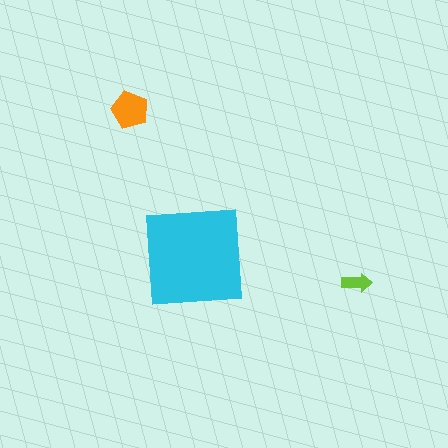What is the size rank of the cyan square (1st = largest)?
1st.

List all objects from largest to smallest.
The cyan square, the orange pentagon, the lime arrow.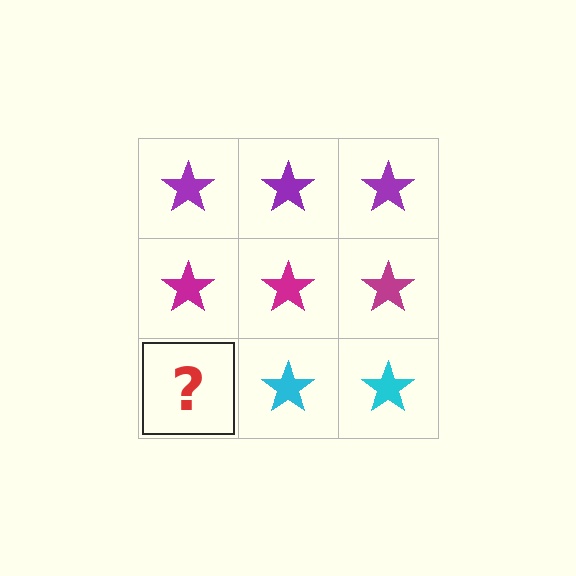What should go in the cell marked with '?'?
The missing cell should contain a cyan star.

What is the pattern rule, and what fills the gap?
The rule is that each row has a consistent color. The gap should be filled with a cyan star.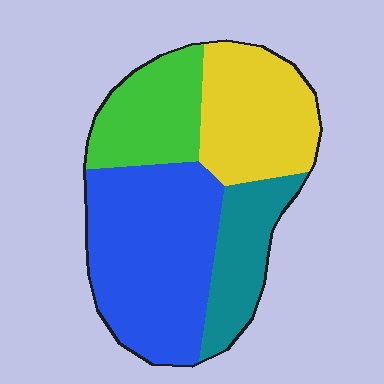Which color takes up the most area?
Blue, at roughly 40%.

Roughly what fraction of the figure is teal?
Teal takes up about one sixth (1/6) of the figure.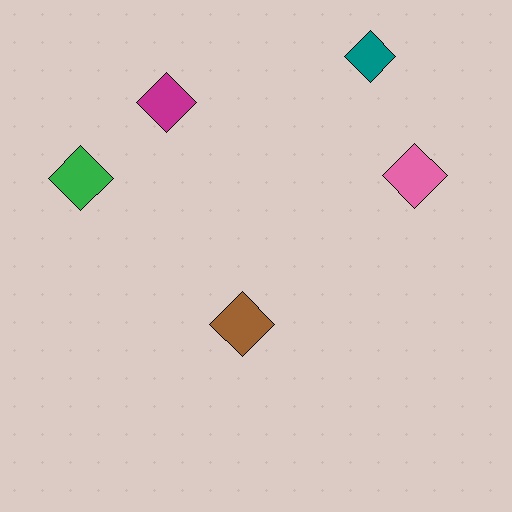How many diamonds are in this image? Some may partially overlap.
There are 5 diamonds.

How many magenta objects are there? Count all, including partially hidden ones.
There is 1 magenta object.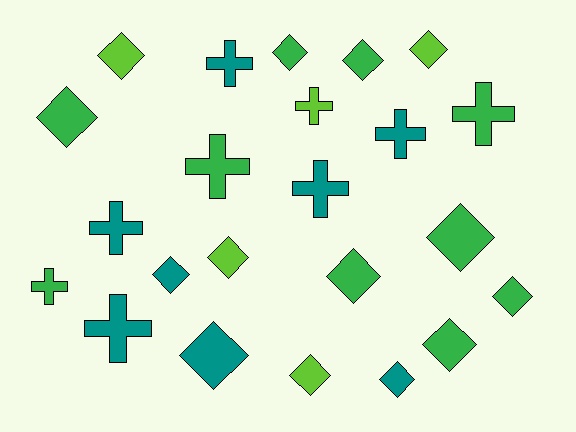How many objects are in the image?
There are 23 objects.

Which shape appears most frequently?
Diamond, with 14 objects.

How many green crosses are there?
There are 3 green crosses.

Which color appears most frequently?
Green, with 10 objects.